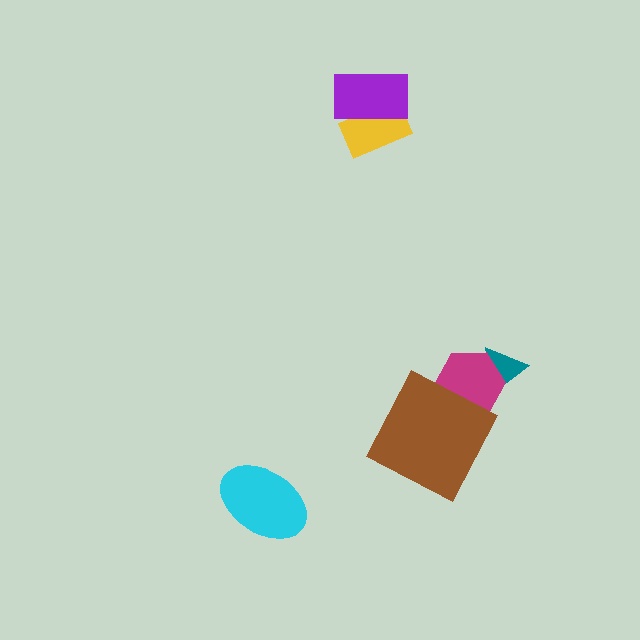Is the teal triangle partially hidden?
Yes, it is partially covered by another shape.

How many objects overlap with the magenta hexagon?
2 objects overlap with the magenta hexagon.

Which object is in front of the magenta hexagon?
The brown square is in front of the magenta hexagon.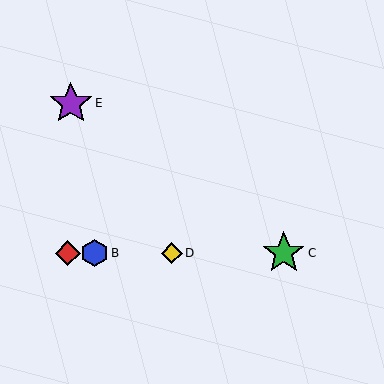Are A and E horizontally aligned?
No, A is at y≈253 and E is at y≈104.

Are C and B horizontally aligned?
Yes, both are at y≈253.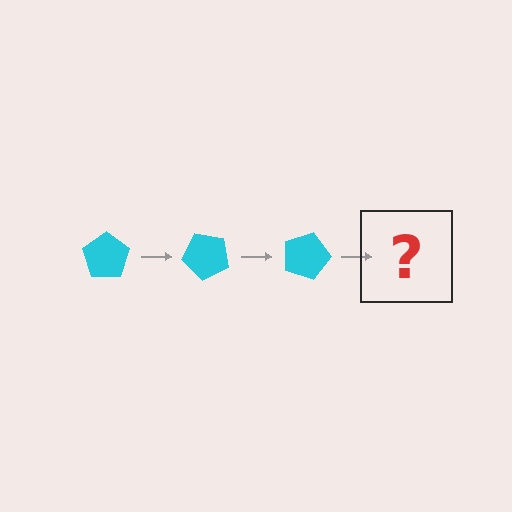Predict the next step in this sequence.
The next step is a cyan pentagon rotated 135 degrees.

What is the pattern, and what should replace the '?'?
The pattern is that the pentagon rotates 45 degrees each step. The '?' should be a cyan pentagon rotated 135 degrees.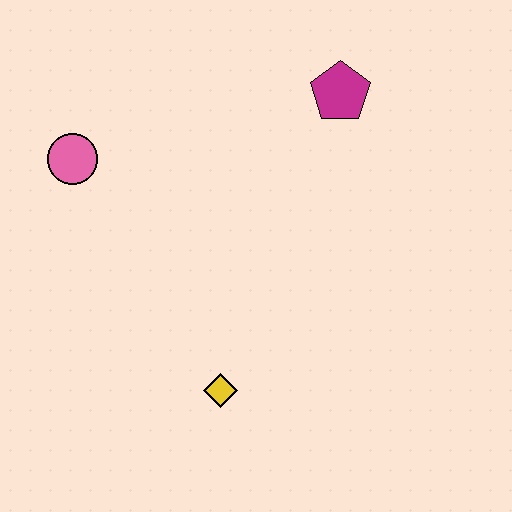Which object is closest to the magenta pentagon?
The pink circle is closest to the magenta pentagon.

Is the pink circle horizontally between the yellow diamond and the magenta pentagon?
No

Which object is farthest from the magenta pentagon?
The yellow diamond is farthest from the magenta pentagon.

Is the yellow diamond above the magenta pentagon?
No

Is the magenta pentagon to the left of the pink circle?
No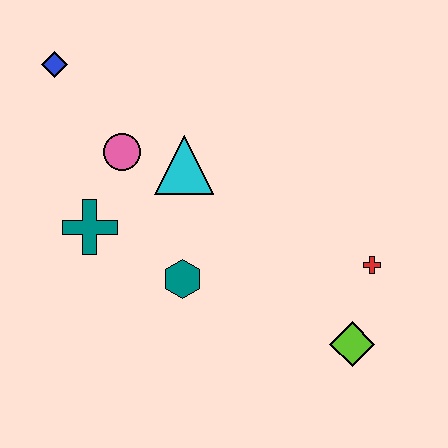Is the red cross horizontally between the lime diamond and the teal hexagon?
No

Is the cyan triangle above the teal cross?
Yes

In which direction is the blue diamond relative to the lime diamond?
The blue diamond is to the left of the lime diamond.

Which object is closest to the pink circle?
The cyan triangle is closest to the pink circle.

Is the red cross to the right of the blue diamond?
Yes